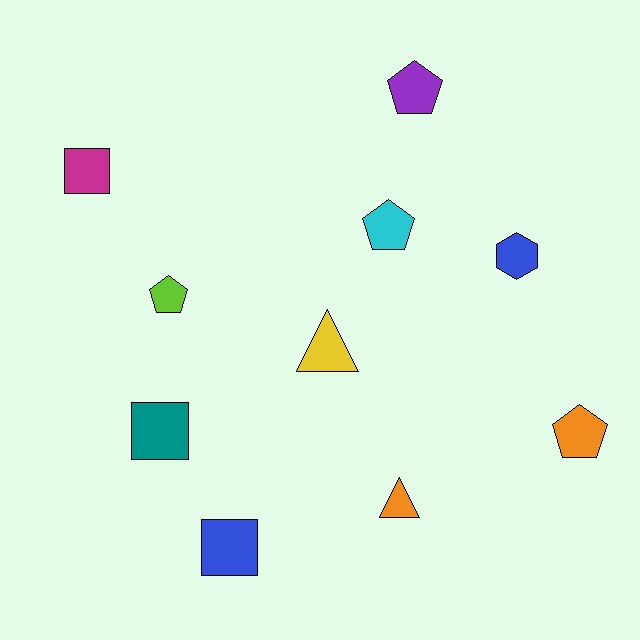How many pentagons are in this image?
There are 4 pentagons.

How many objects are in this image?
There are 10 objects.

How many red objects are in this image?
There are no red objects.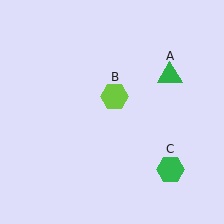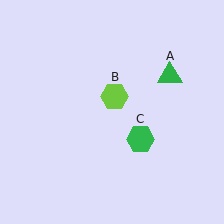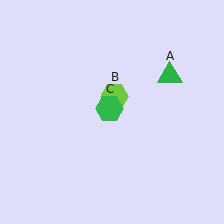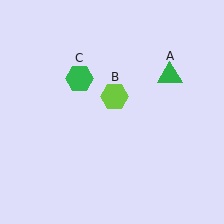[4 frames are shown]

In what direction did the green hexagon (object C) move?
The green hexagon (object C) moved up and to the left.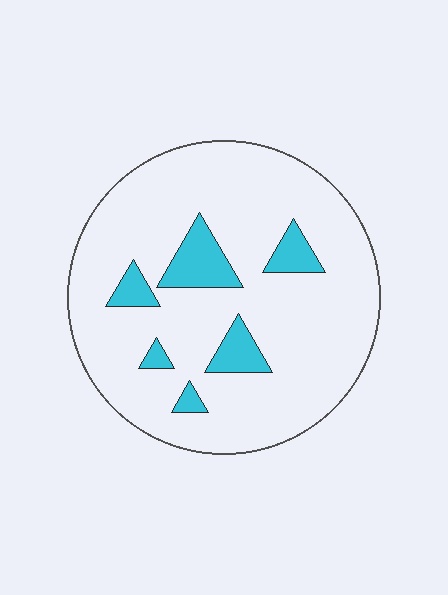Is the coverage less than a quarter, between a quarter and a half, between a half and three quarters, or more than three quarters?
Less than a quarter.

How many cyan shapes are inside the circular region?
6.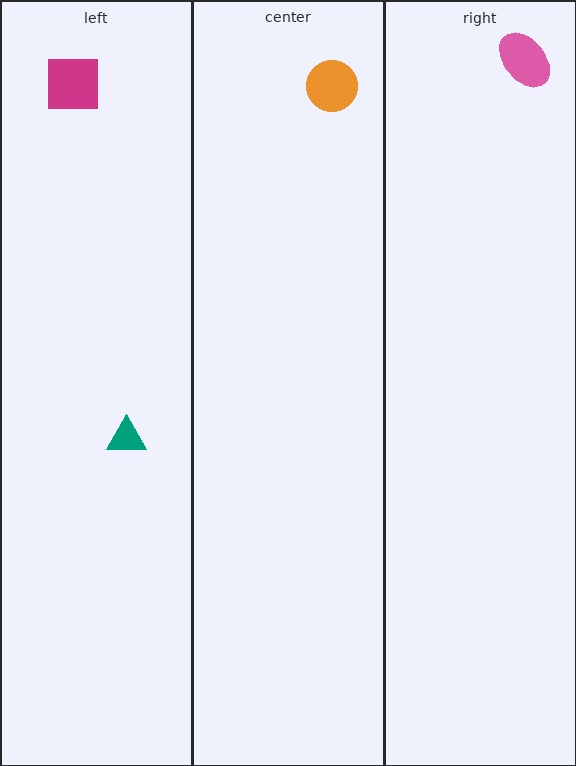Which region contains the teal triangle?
The left region.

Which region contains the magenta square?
The left region.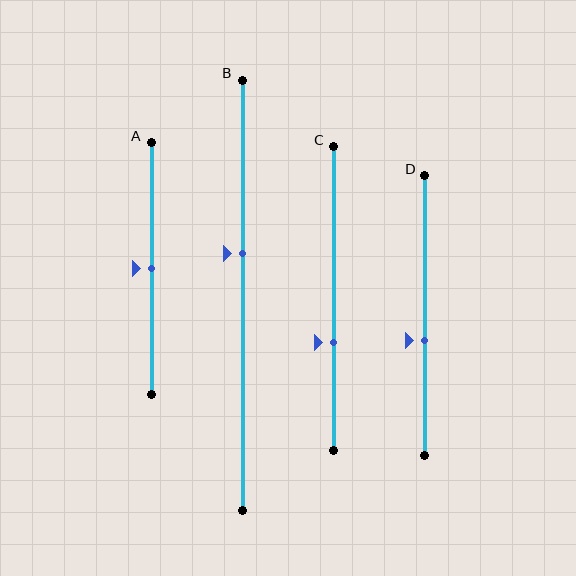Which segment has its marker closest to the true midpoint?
Segment A has its marker closest to the true midpoint.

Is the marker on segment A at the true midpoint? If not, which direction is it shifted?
Yes, the marker on segment A is at the true midpoint.